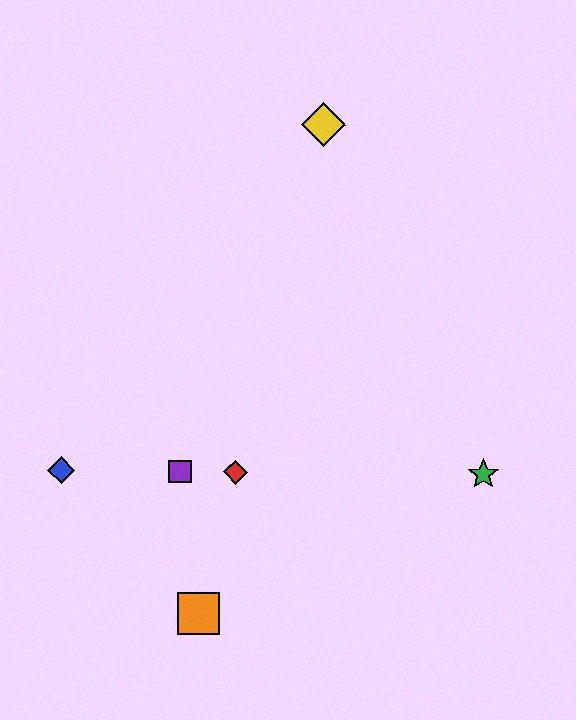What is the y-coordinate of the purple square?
The purple square is at y≈471.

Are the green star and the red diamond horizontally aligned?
Yes, both are at y≈474.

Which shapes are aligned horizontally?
The red diamond, the blue diamond, the green star, the purple square are aligned horizontally.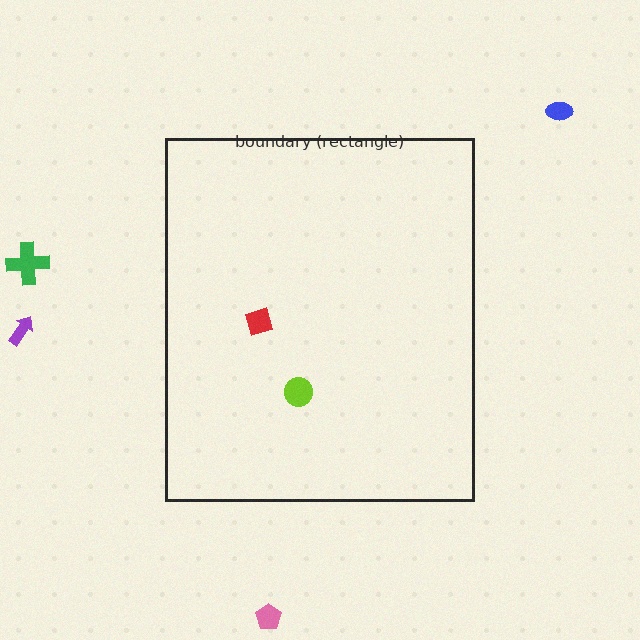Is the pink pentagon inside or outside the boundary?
Outside.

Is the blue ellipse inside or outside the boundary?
Outside.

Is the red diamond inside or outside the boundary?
Inside.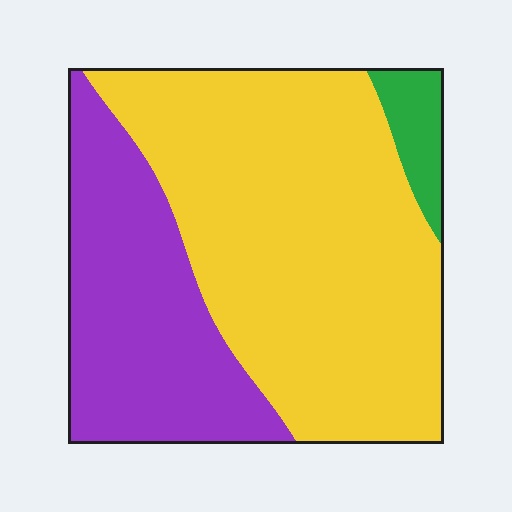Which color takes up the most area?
Yellow, at roughly 60%.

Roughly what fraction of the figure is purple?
Purple takes up between a quarter and a half of the figure.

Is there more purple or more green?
Purple.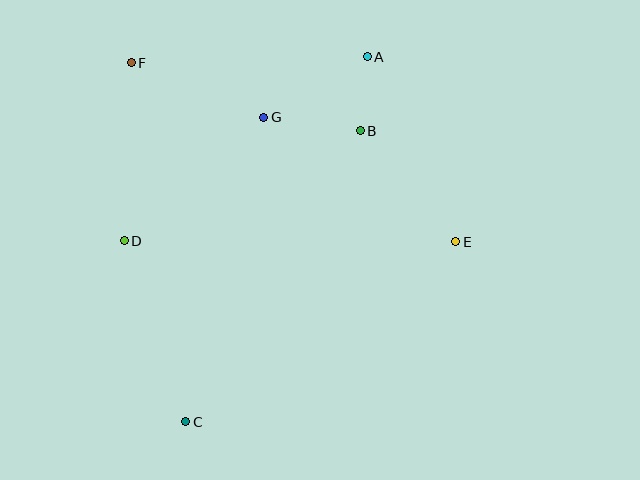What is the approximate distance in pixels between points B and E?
The distance between B and E is approximately 146 pixels.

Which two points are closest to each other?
Points A and B are closest to each other.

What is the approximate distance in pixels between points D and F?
The distance between D and F is approximately 178 pixels.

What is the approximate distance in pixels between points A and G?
The distance between A and G is approximately 120 pixels.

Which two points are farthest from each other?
Points A and C are farthest from each other.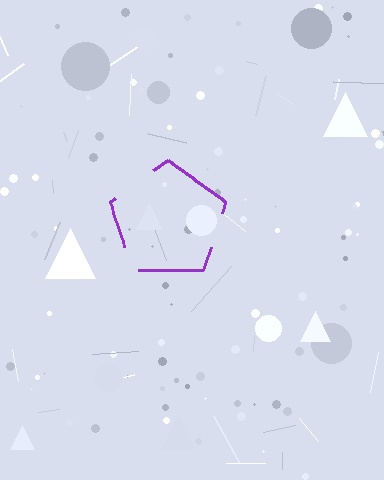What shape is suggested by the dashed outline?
The dashed outline suggests a pentagon.